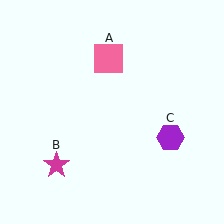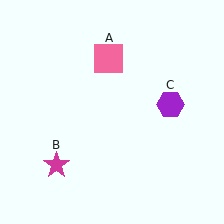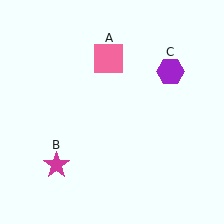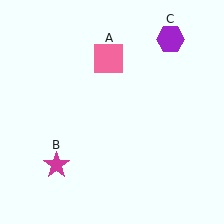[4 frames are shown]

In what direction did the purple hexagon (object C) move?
The purple hexagon (object C) moved up.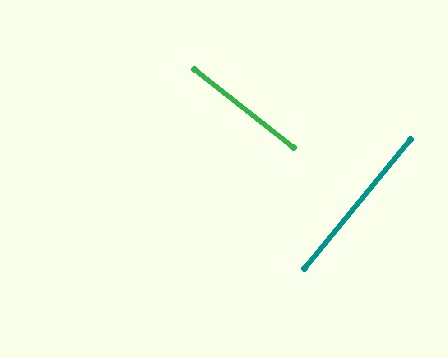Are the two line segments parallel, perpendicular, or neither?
Perpendicular — they meet at approximately 89°.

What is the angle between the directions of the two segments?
Approximately 89 degrees.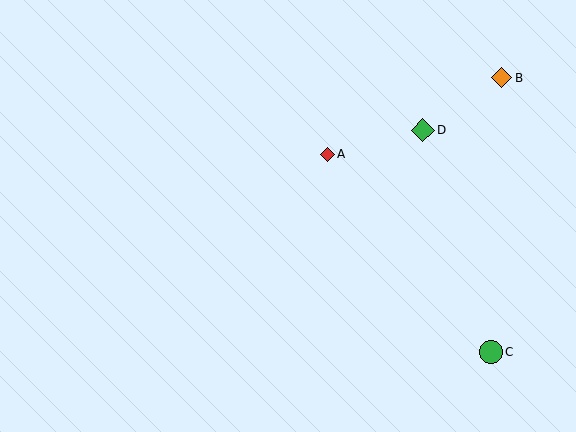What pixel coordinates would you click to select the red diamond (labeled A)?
Click at (327, 154) to select the red diamond A.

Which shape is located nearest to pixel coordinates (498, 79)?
The orange diamond (labeled B) at (502, 78) is nearest to that location.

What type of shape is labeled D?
Shape D is a green diamond.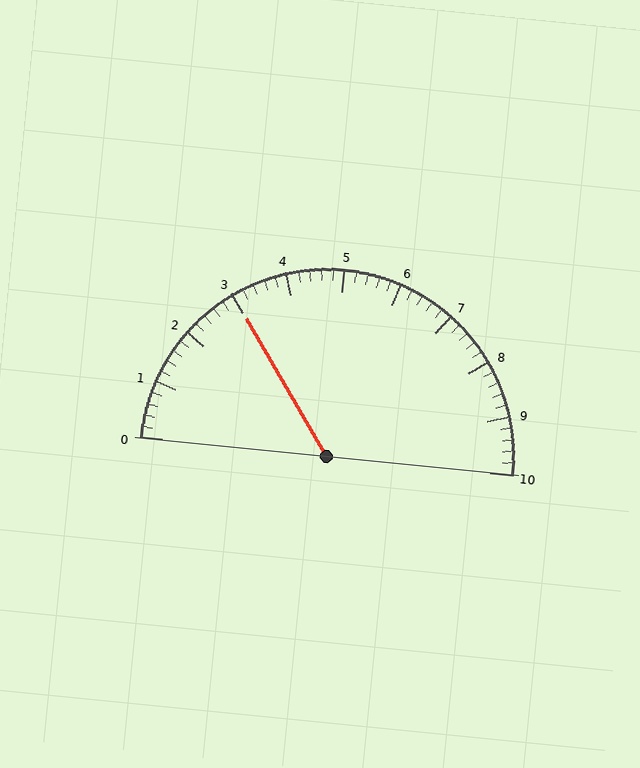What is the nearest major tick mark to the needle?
The nearest major tick mark is 3.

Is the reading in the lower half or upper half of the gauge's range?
The reading is in the lower half of the range (0 to 10).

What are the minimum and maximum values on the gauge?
The gauge ranges from 0 to 10.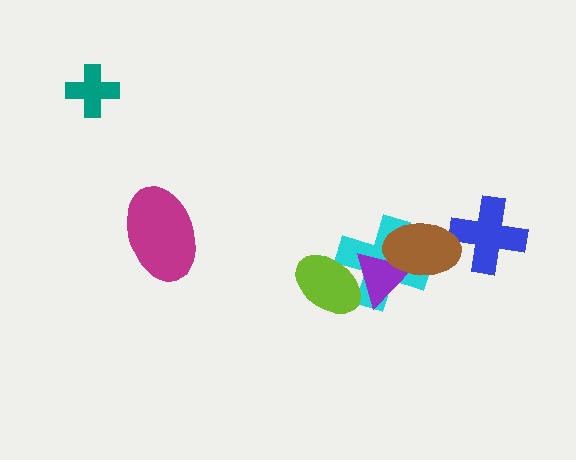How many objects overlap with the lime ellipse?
2 objects overlap with the lime ellipse.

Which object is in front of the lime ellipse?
The purple triangle is in front of the lime ellipse.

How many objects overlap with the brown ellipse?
3 objects overlap with the brown ellipse.